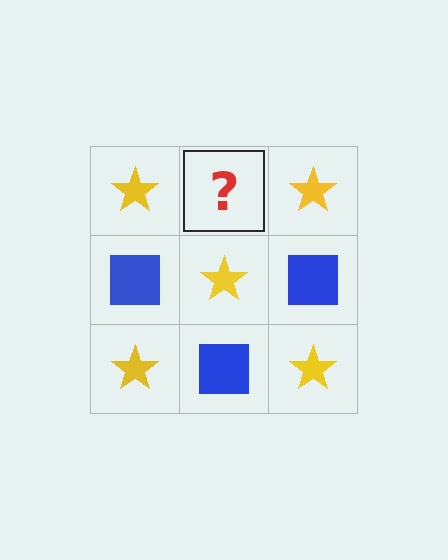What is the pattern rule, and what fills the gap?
The rule is that it alternates yellow star and blue square in a checkerboard pattern. The gap should be filled with a blue square.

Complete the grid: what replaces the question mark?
The question mark should be replaced with a blue square.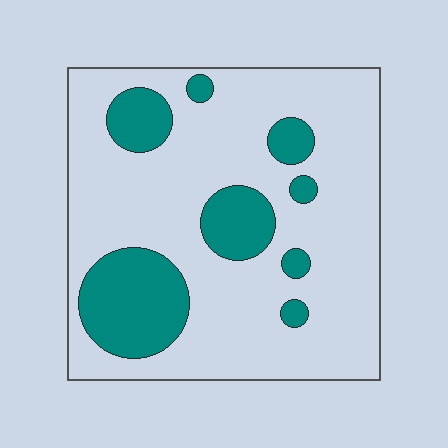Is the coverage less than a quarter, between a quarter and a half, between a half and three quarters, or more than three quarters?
Less than a quarter.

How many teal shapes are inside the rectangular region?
8.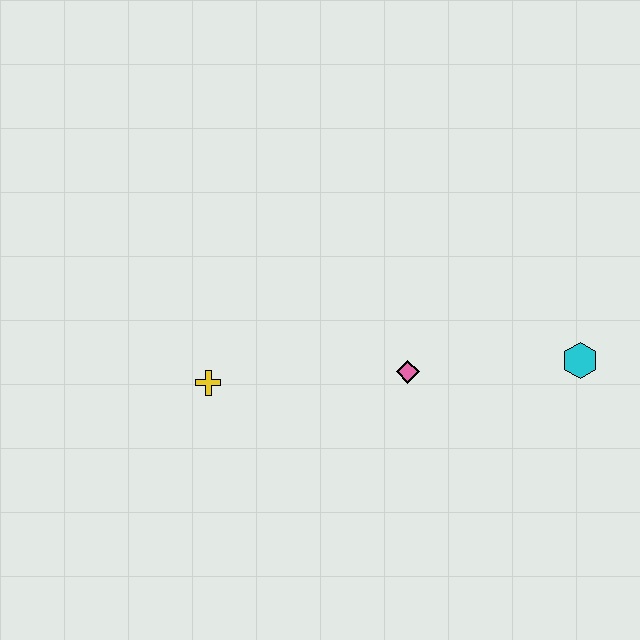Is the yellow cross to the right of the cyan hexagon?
No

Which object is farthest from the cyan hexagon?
The yellow cross is farthest from the cyan hexagon.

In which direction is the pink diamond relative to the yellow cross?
The pink diamond is to the right of the yellow cross.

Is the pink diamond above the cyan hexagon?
No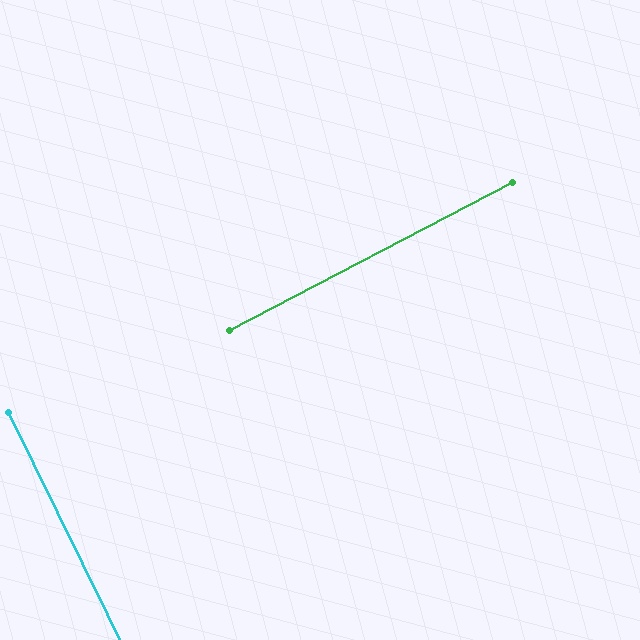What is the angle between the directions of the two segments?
Approximately 88 degrees.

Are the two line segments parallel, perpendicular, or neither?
Perpendicular — they meet at approximately 88°.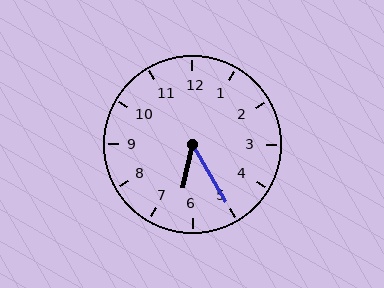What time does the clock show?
6:25.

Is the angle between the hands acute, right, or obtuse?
It is acute.